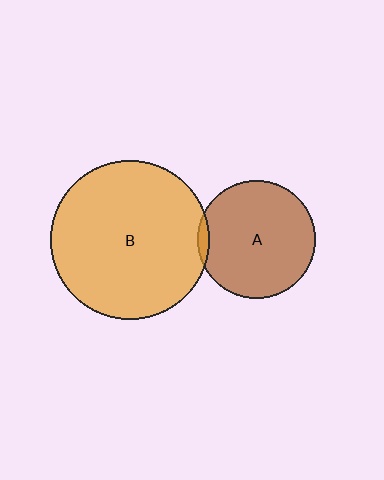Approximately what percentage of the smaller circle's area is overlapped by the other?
Approximately 5%.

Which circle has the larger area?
Circle B (orange).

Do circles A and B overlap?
Yes.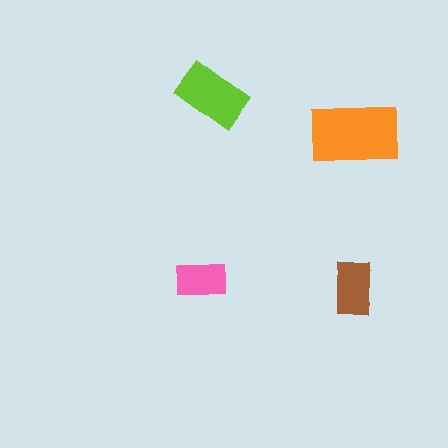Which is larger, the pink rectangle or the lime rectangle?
The lime one.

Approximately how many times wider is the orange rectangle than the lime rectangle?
About 1.5 times wider.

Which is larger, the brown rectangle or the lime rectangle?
The lime one.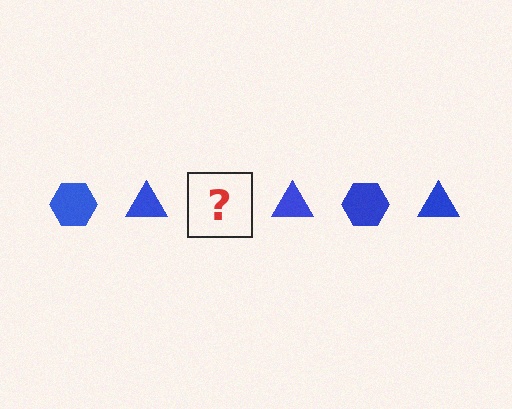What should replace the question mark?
The question mark should be replaced with a blue hexagon.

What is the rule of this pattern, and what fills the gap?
The rule is that the pattern cycles through hexagon, triangle shapes in blue. The gap should be filled with a blue hexagon.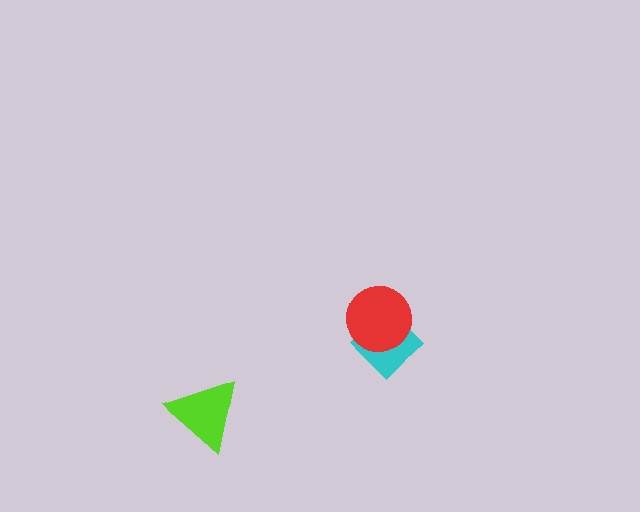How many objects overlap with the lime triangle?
0 objects overlap with the lime triangle.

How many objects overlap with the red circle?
1 object overlaps with the red circle.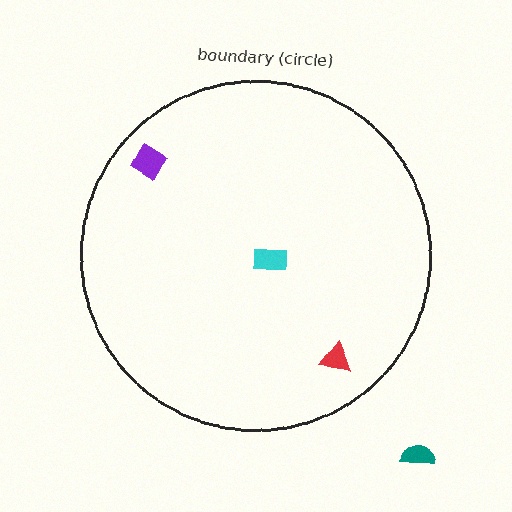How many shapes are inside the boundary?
3 inside, 1 outside.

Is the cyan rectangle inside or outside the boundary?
Inside.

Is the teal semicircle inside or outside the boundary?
Outside.